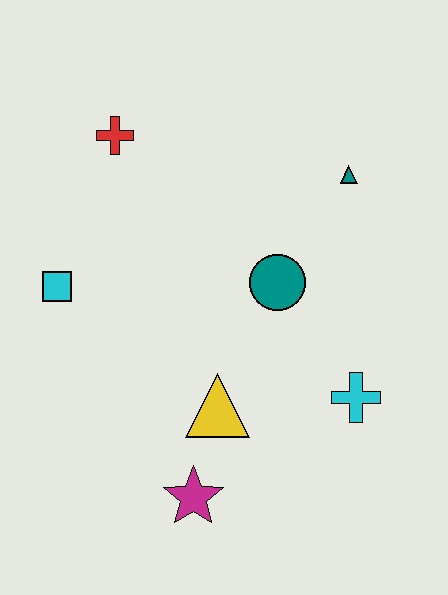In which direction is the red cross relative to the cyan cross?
The red cross is above the cyan cross.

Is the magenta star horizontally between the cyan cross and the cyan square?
Yes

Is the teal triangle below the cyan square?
No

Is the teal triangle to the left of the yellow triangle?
No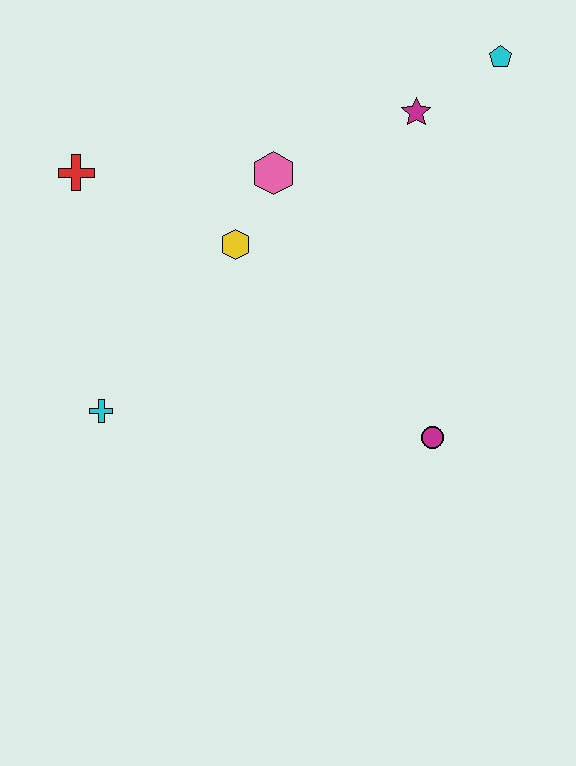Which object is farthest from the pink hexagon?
The magenta circle is farthest from the pink hexagon.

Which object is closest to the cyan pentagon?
The magenta star is closest to the cyan pentagon.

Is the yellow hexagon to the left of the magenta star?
Yes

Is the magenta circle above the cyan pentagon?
No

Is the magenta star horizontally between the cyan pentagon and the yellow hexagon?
Yes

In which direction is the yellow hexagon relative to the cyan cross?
The yellow hexagon is above the cyan cross.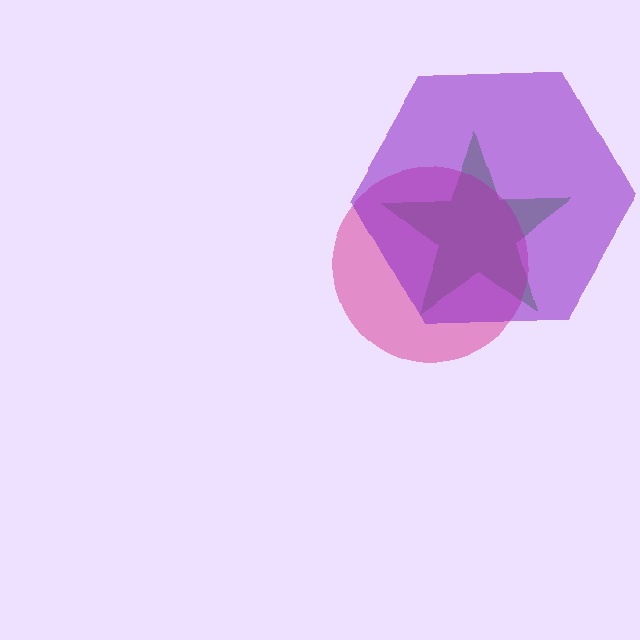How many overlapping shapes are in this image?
There are 3 overlapping shapes in the image.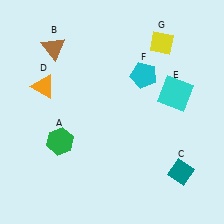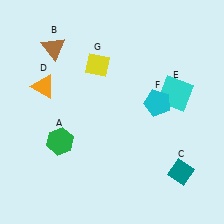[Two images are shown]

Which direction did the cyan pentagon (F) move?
The cyan pentagon (F) moved down.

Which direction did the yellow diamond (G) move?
The yellow diamond (G) moved left.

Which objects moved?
The objects that moved are: the cyan pentagon (F), the yellow diamond (G).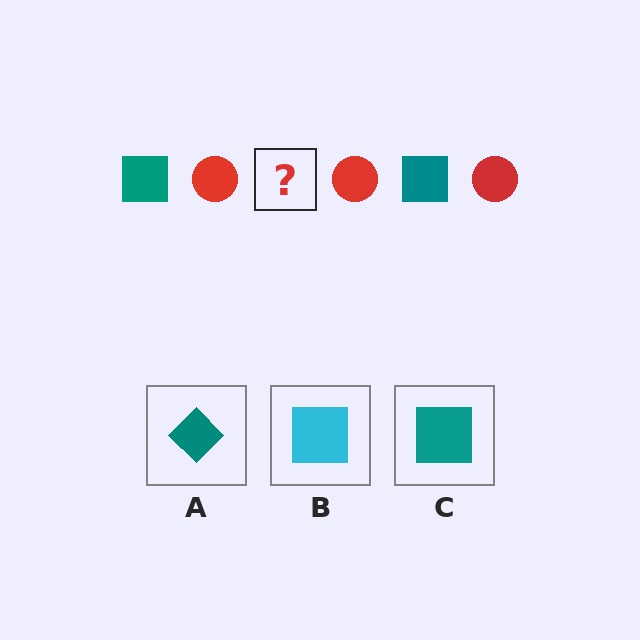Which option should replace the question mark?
Option C.